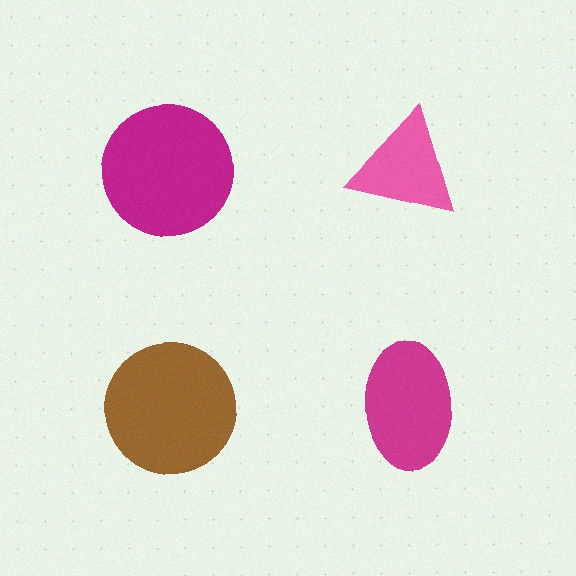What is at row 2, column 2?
A magenta ellipse.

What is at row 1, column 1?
A magenta circle.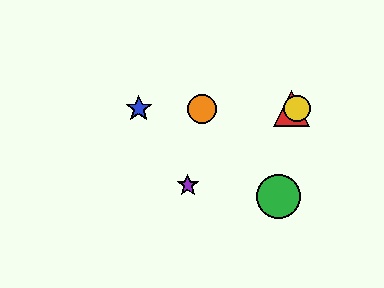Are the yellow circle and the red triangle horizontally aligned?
Yes, both are at y≈109.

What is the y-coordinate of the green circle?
The green circle is at y≈197.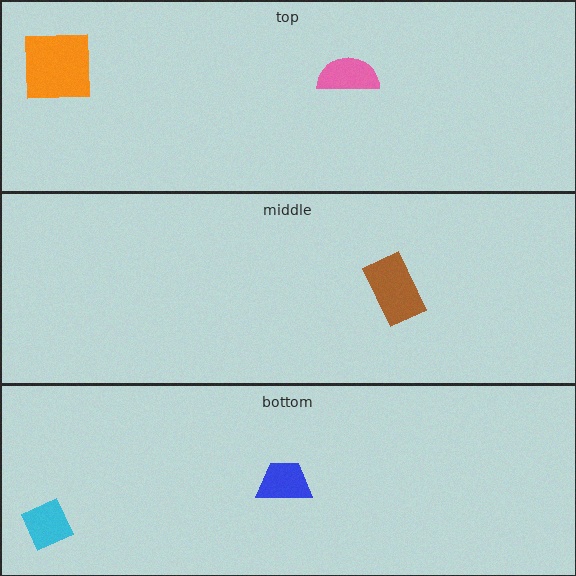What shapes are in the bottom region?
The cyan diamond, the blue trapezoid.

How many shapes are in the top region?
2.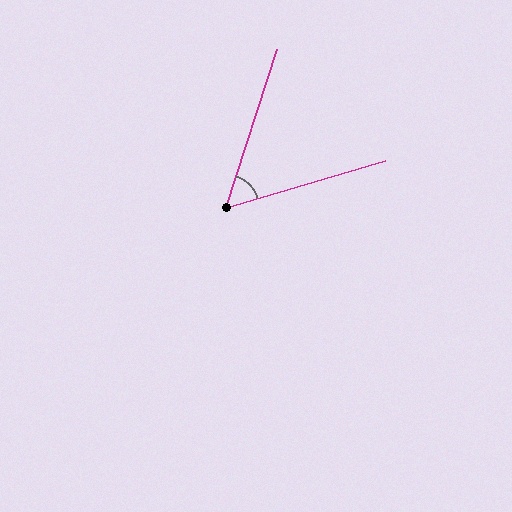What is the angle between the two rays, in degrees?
Approximately 56 degrees.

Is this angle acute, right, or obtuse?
It is acute.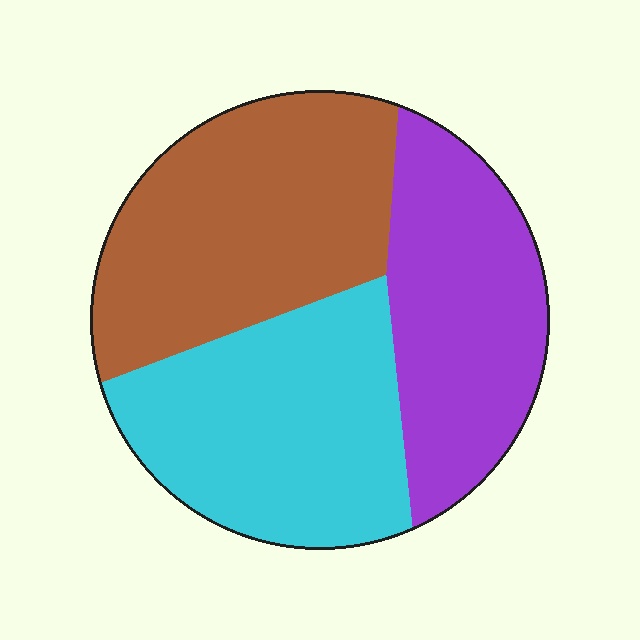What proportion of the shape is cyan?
Cyan covers 34% of the shape.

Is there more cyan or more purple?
Cyan.